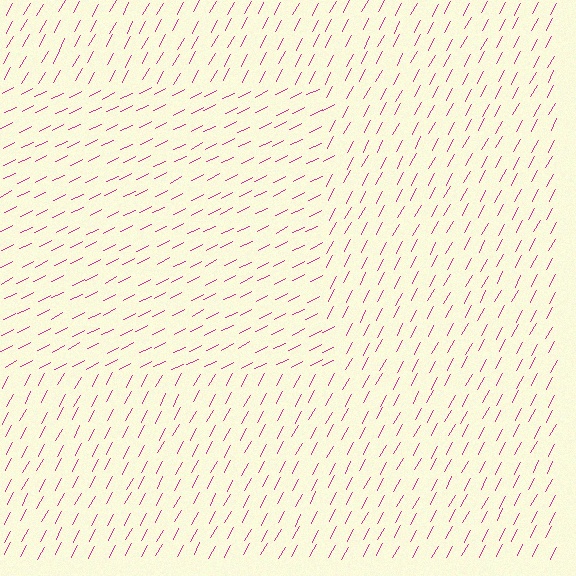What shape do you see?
I see a rectangle.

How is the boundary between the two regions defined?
The boundary is defined purely by a change in line orientation (approximately 35 degrees difference). All lines are the same color and thickness.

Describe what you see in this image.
The image is filled with small magenta line segments. A rectangle region in the image has lines oriented differently from the surrounding lines, creating a visible texture boundary.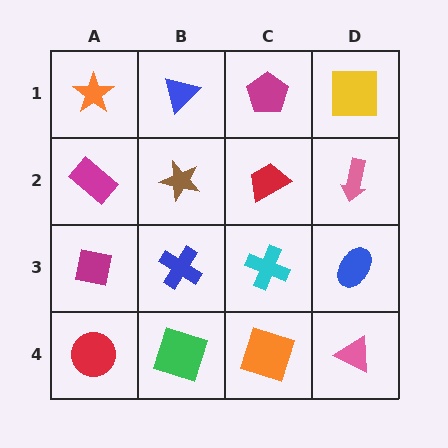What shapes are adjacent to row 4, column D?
A blue ellipse (row 3, column D), an orange square (row 4, column C).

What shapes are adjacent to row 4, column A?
A magenta square (row 3, column A), a green square (row 4, column B).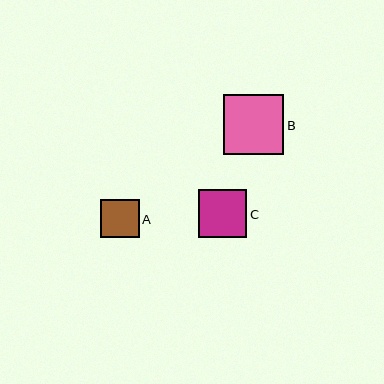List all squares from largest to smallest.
From largest to smallest: B, C, A.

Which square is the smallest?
Square A is the smallest with a size of approximately 38 pixels.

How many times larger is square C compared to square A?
Square C is approximately 1.2 times the size of square A.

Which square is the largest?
Square B is the largest with a size of approximately 60 pixels.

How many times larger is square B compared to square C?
Square B is approximately 1.3 times the size of square C.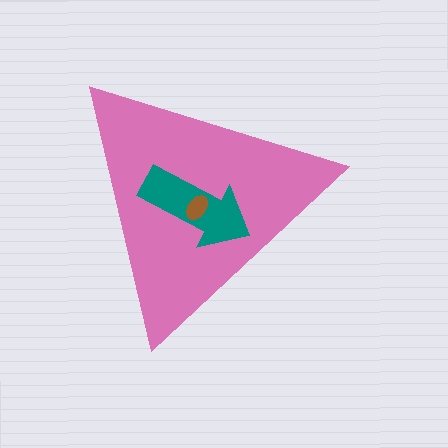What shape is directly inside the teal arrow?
The brown ellipse.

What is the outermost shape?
The pink triangle.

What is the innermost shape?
The brown ellipse.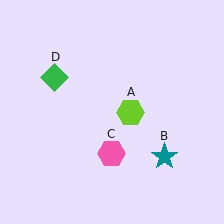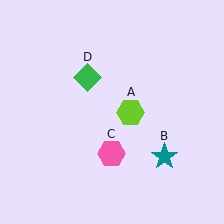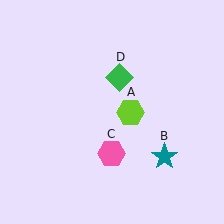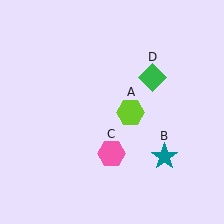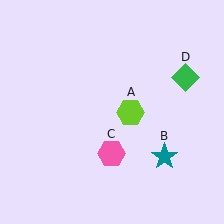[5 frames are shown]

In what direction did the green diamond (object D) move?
The green diamond (object D) moved right.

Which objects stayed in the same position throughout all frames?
Lime hexagon (object A) and teal star (object B) and pink hexagon (object C) remained stationary.